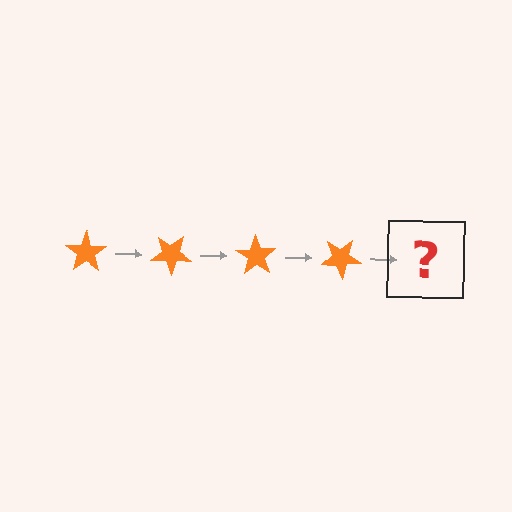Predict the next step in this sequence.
The next step is an orange star rotated 140 degrees.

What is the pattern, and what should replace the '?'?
The pattern is that the star rotates 35 degrees each step. The '?' should be an orange star rotated 140 degrees.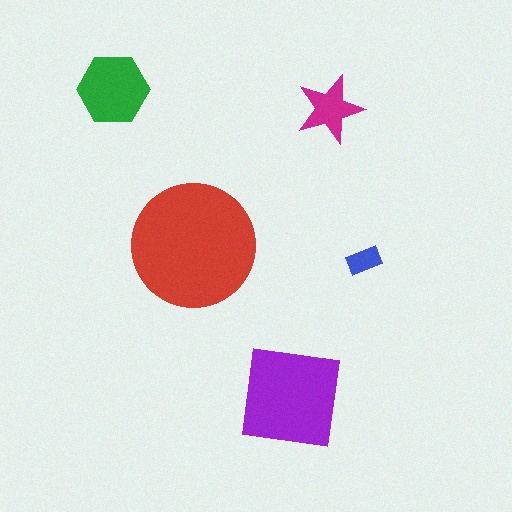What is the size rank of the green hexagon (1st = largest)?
3rd.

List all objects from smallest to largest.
The blue rectangle, the magenta star, the green hexagon, the purple square, the red circle.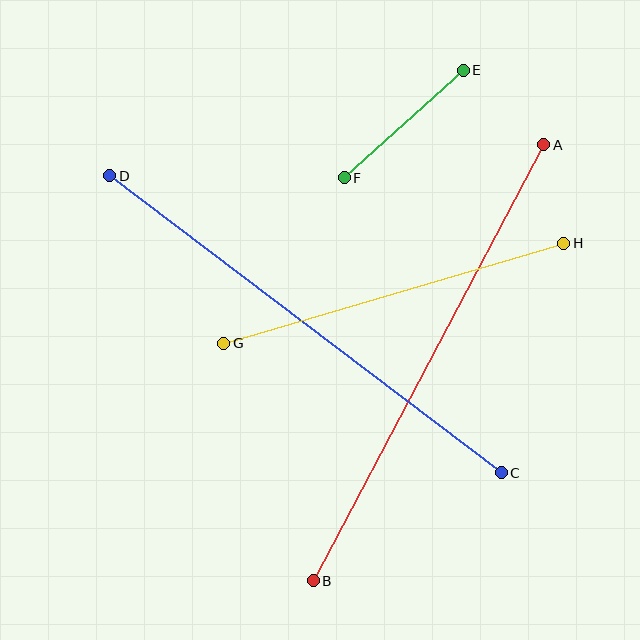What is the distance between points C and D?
The distance is approximately 491 pixels.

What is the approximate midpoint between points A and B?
The midpoint is at approximately (428, 363) pixels.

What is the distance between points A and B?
The distance is approximately 493 pixels.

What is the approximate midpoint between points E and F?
The midpoint is at approximately (404, 124) pixels.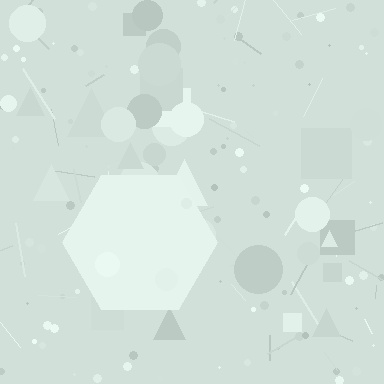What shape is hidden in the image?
A hexagon is hidden in the image.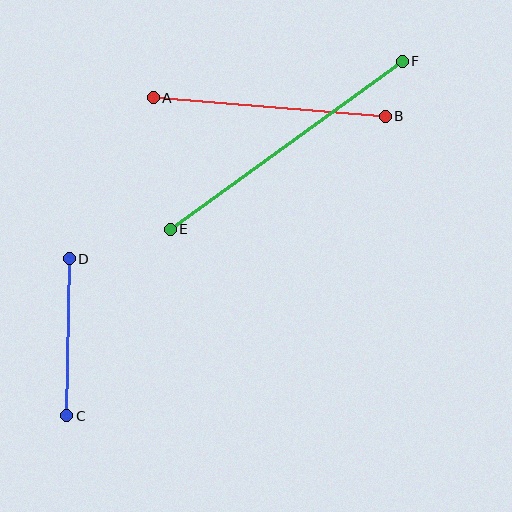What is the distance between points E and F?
The distance is approximately 286 pixels.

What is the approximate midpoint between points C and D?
The midpoint is at approximately (68, 337) pixels.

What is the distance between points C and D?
The distance is approximately 157 pixels.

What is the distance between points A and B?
The distance is approximately 233 pixels.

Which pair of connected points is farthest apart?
Points E and F are farthest apart.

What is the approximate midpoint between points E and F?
The midpoint is at approximately (286, 145) pixels.